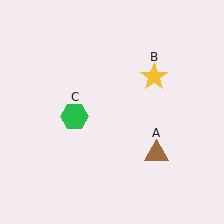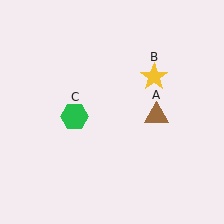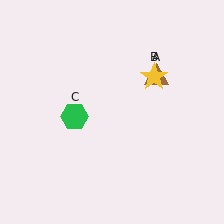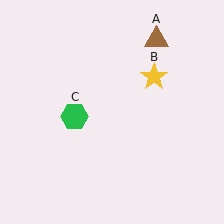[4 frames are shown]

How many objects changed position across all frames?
1 object changed position: brown triangle (object A).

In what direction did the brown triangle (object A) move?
The brown triangle (object A) moved up.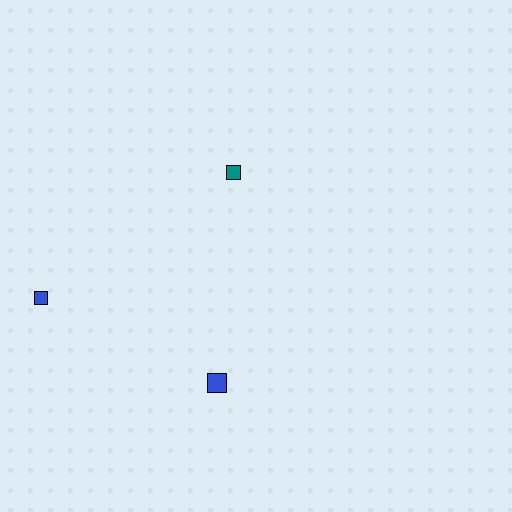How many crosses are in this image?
There are no crosses.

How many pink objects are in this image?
There are no pink objects.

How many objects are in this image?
There are 3 objects.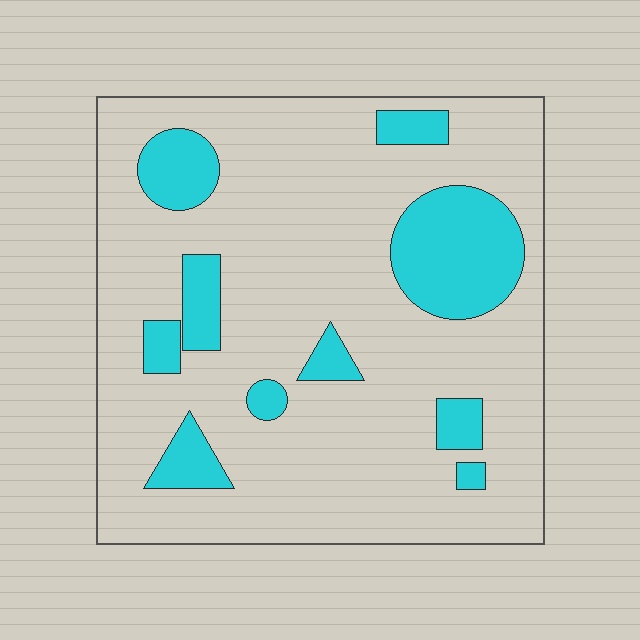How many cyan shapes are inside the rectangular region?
10.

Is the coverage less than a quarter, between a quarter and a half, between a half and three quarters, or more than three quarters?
Less than a quarter.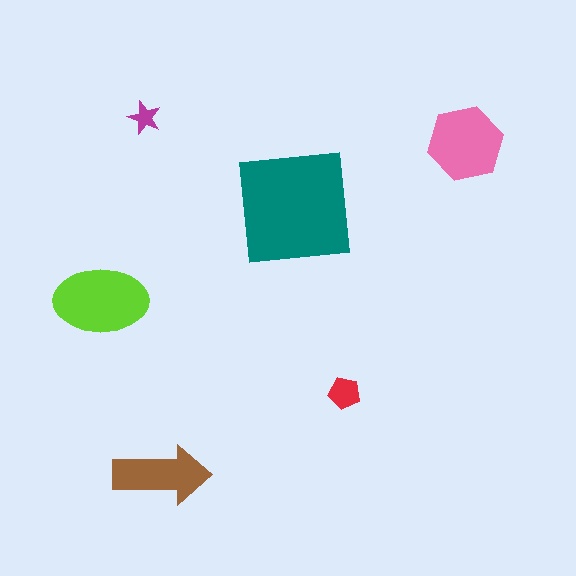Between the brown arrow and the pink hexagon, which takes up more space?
The pink hexagon.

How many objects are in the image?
There are 6 objects in the image.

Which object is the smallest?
The magenta star.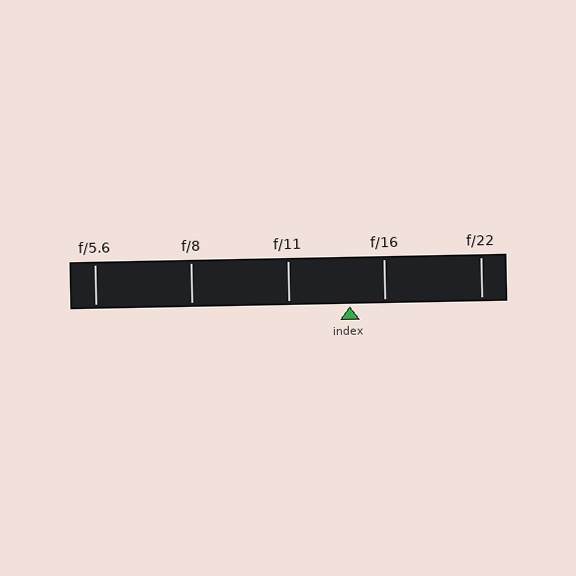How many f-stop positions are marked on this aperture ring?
There are 5 f-stop positions marked.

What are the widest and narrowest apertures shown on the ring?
The widest aperture shown is f/5.6 and the narrowest is f/22.